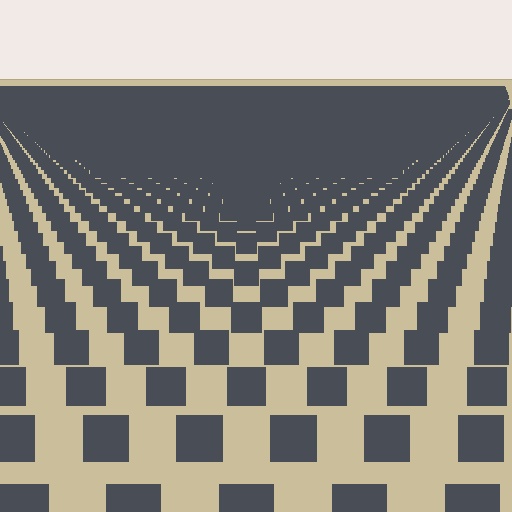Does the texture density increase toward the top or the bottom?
Density increases toward the top.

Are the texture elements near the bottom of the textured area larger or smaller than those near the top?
Larger. Near the bottom, elements are closer to the viewer and appear at a bigger on-screen size.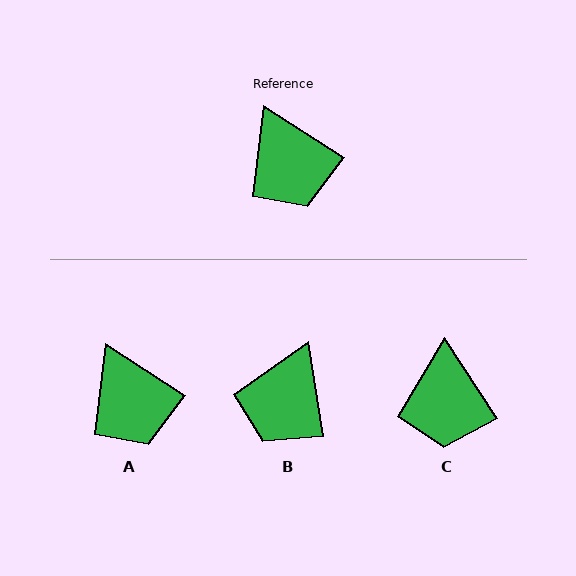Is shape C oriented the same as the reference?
No, it is off by about 24 degrees.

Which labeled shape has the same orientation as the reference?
A.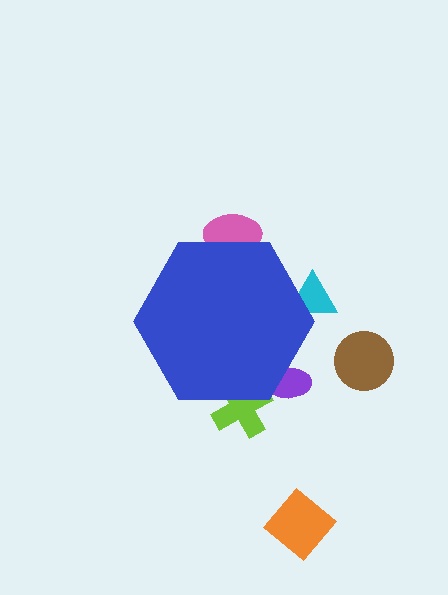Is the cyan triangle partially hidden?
Yes, the cyan triangle is partially hidden behind the blue hexagon.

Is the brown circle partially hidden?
No, the brown circle is fully visible.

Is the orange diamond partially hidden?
No, the orange diamond is fully visible.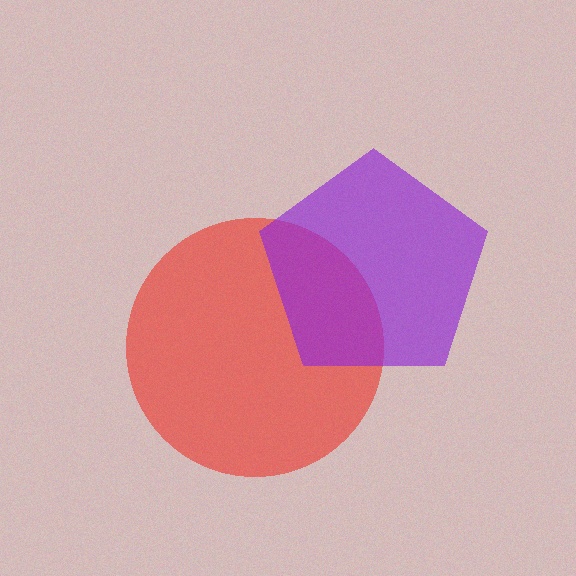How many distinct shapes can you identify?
There are 2 distinct shapes: a red circle, a purple pentagon.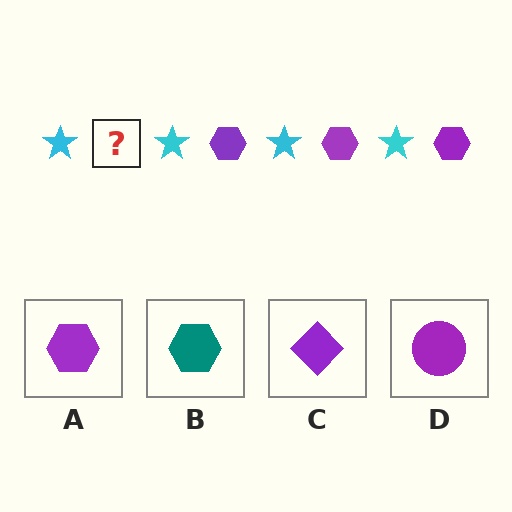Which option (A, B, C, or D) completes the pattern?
A.